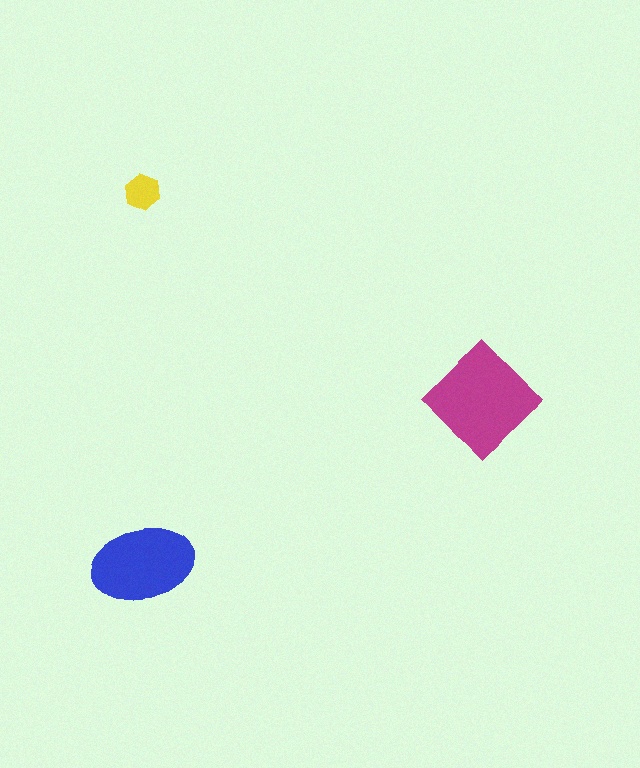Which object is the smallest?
The yellow hexagon.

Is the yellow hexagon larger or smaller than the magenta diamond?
Smaller.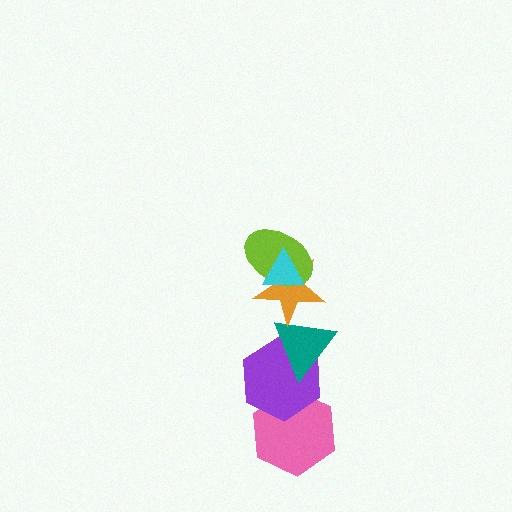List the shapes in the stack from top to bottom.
From top to bottom: the cyan triangle, the lime ellipse, the orange star, the teal triangle, the purple hexagon, the pink hexagon.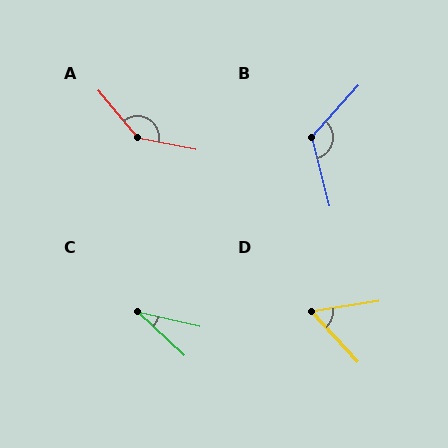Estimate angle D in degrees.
Approximately 57 degrees.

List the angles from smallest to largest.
C (30°), D (57°), B (123°), A (141°).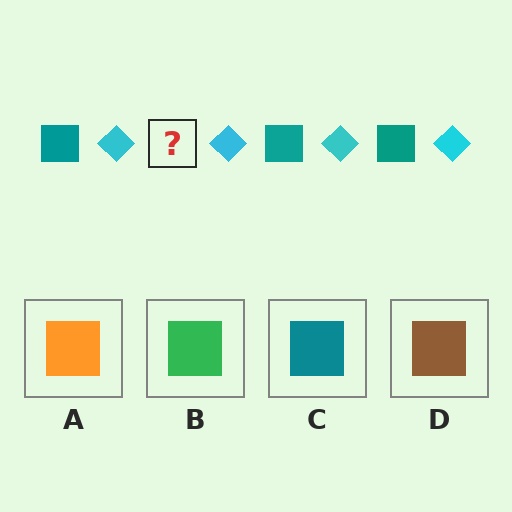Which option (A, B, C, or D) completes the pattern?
C.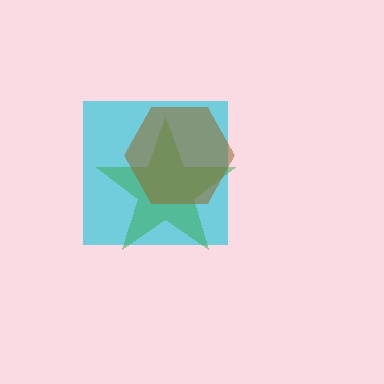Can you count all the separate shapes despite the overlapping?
Yes, there are 3 separate shapes.